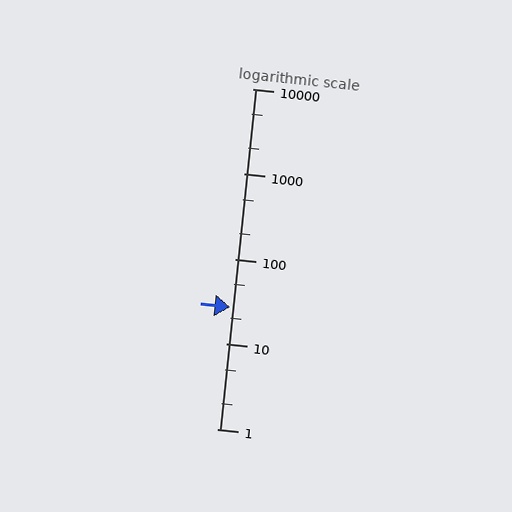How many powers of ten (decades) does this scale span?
The scale spans 4 decades, from 1 to 10000.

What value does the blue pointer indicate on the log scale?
The pointer indicates approximately 27.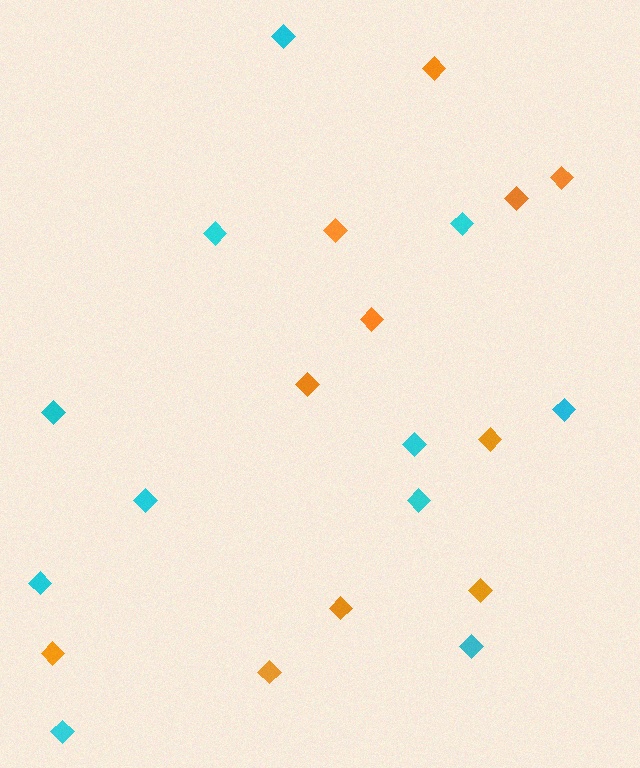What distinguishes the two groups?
There are 2 groups: one group of cyan diamonds (11) and one group of orange diamonds (11).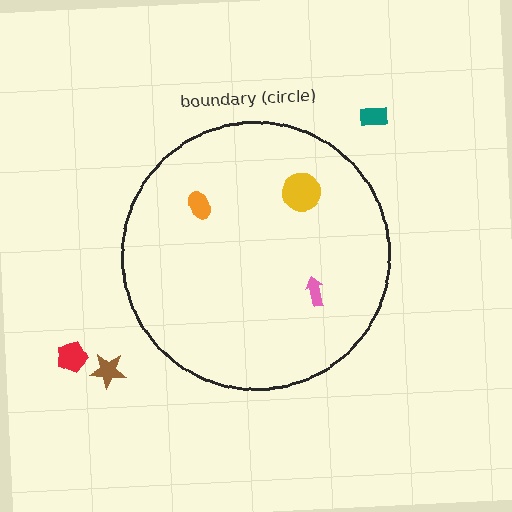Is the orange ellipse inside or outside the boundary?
Inside.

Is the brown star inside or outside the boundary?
Outside.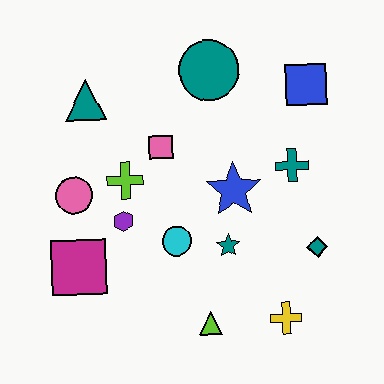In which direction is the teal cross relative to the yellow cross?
The teal cross is above the yellow cross.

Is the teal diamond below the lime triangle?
No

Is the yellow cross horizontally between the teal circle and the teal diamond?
Yes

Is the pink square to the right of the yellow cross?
No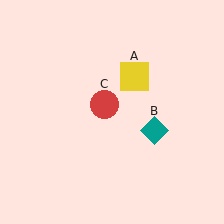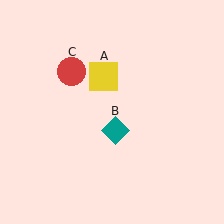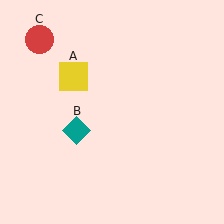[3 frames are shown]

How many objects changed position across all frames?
3 objects changed position: yellow square (object A), teal diamond (object B), red circle (object C).